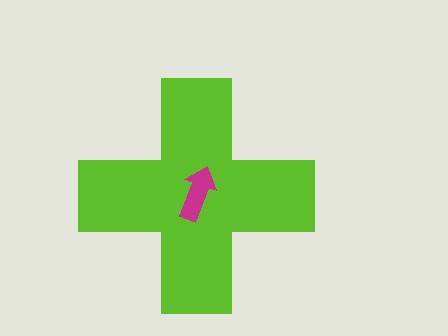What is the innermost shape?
The magenta arrow.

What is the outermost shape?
The lime cross.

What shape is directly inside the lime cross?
The magenta arrow.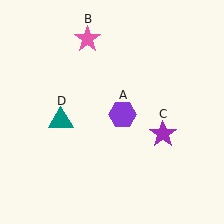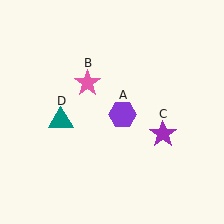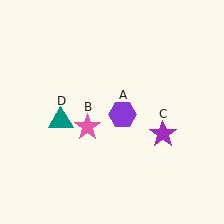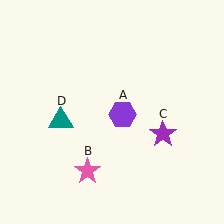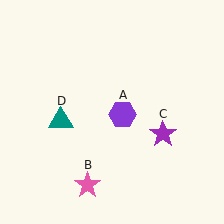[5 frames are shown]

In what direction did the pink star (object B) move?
The pink star (object B) moved down.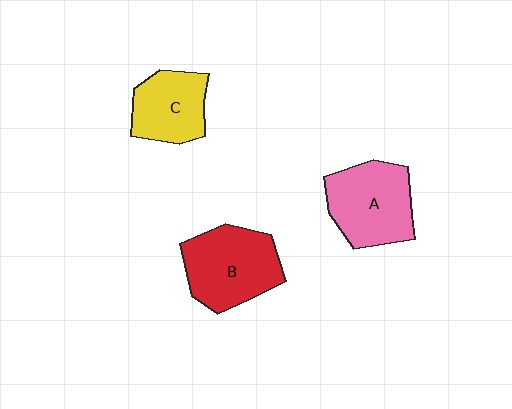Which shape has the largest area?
Shape B (red).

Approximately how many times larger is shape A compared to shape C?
Approximately 1.3 times.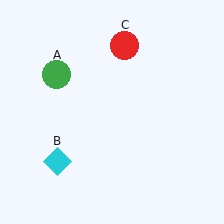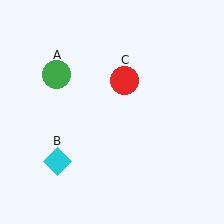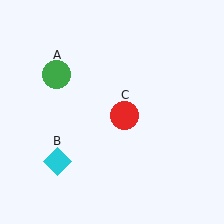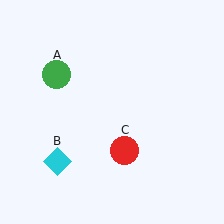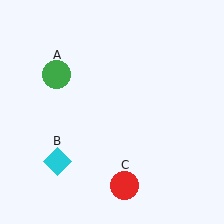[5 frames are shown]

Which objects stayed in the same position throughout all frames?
Green circle (object A) and cyan diamond (object B) remained stationary.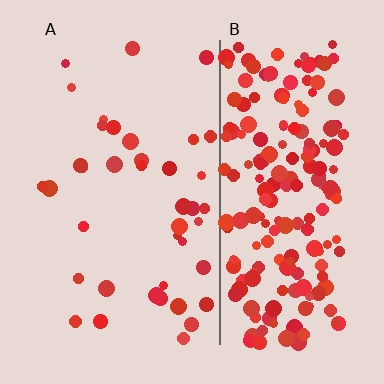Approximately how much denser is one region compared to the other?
Approximately 5.4× — region B over region A.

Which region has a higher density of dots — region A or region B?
B (the right).